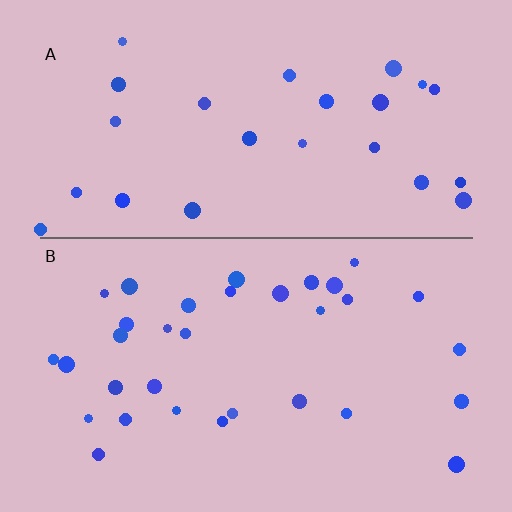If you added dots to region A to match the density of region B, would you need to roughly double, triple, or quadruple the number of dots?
Approximately double.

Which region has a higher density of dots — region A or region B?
B (the bottom).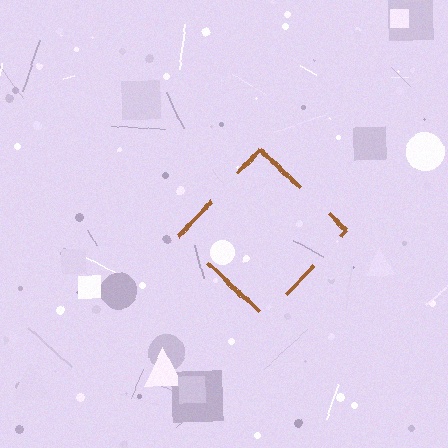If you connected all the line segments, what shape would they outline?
They would outline a diamond.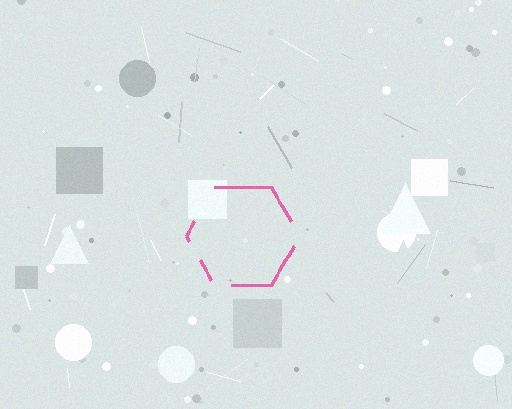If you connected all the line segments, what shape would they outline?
They would outline a hexagon.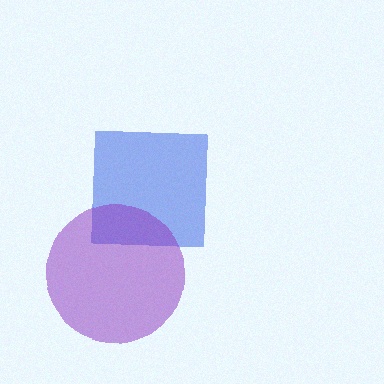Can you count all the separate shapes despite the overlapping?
Yes, there are 2 separate shapes.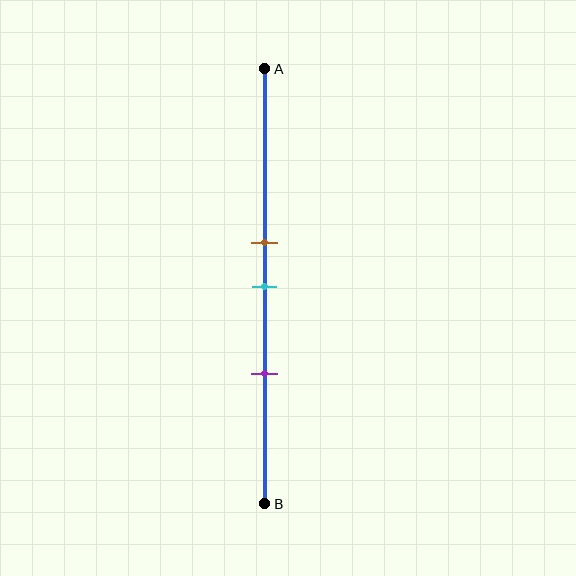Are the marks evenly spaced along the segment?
Yes, the marks are approximately evenly spaced.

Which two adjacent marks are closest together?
The brown and cyan marks are the closest adjacent pair.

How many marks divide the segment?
There are 3 marks dividing the segment.